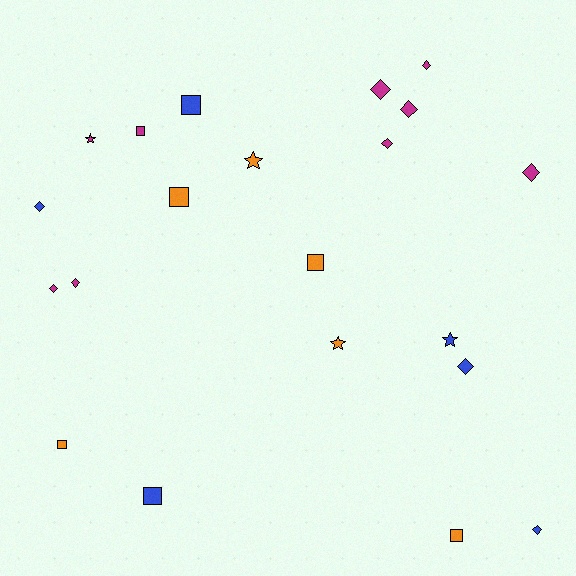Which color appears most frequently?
Magenta, with 9 objects.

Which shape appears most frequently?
Diamond, with 10 objects.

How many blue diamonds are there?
There are 3 blue diamonds.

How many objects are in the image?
There are 21 objects.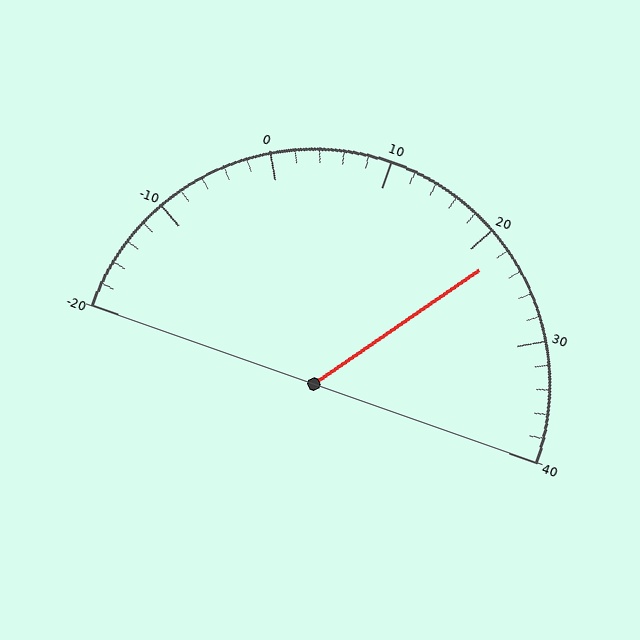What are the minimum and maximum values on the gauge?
The gauge ranges from -20 to 40.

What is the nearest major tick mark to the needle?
The nearest major tick mark is 20.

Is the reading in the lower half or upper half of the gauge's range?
The reading is in the upper half of the range (-20 to 40).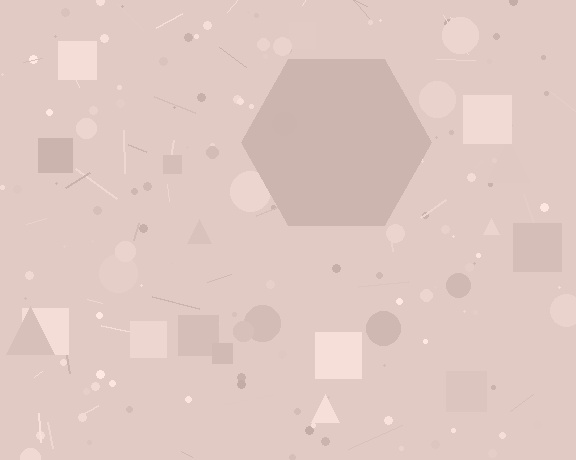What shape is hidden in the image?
A hexagon is hidden in the image.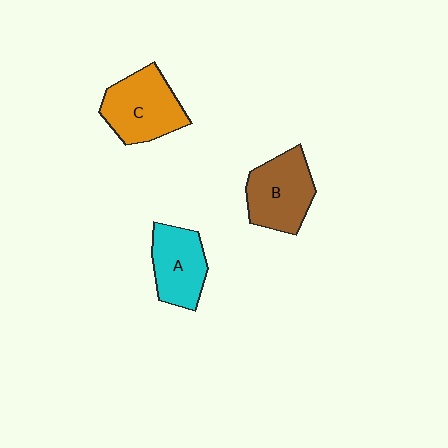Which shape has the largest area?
Shape C (orange).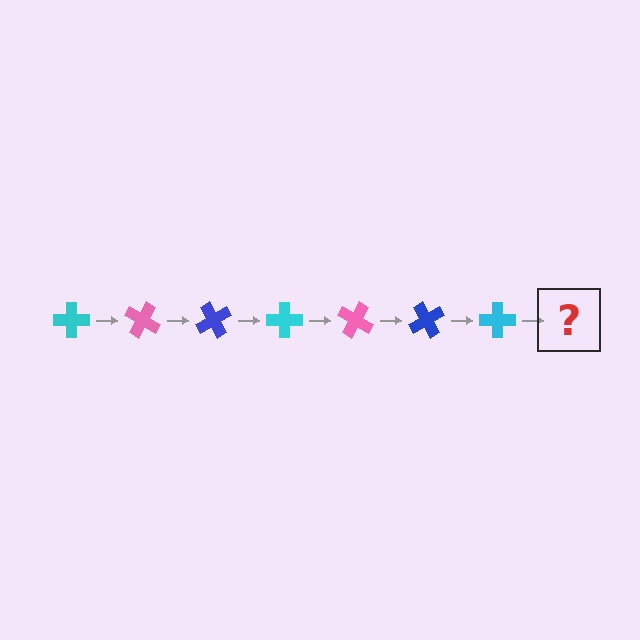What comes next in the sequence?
The next element should be a pink cross, rotated 210 degrees from the start.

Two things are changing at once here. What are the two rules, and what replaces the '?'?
The two rules are that it rotates 30 degrees each step and the color cycles through cyan, pink, and blue. The '?' should be a pink cross, rotated 210 degrees from the start.